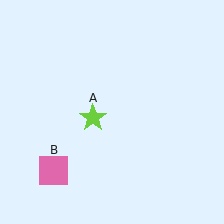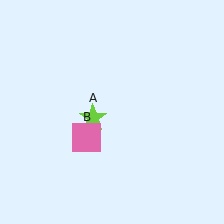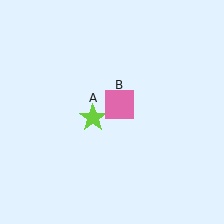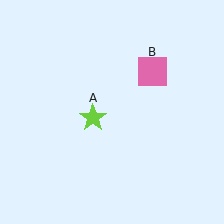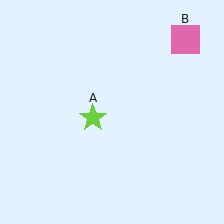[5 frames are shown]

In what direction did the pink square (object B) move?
The pink square (object B) moved up and to the right.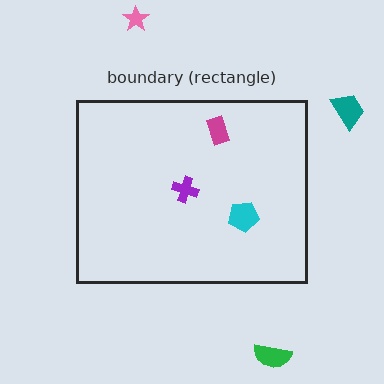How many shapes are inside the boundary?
3 inside, 3 outside.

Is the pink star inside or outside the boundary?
Outside.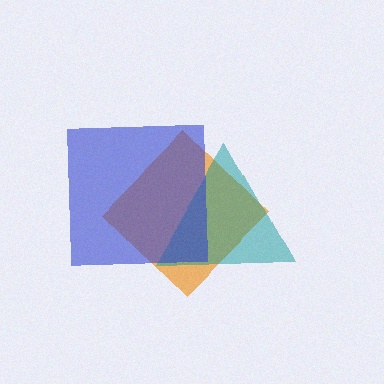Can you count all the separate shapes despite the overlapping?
Yes, there are 3 separate shapes.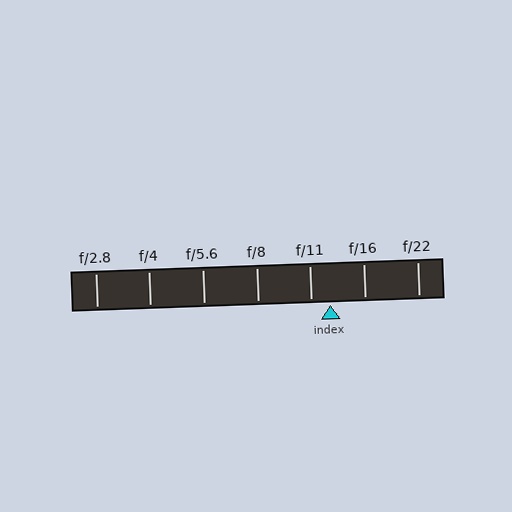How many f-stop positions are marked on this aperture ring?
There are 7 f-stop positions marked.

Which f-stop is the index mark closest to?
The index mark is closest to f/11.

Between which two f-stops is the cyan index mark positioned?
The index mark is between f/11 and f/16.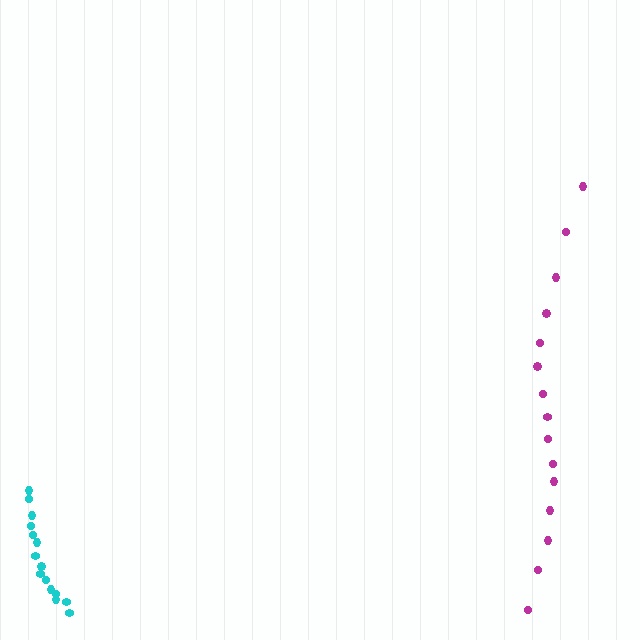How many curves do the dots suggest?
There are 2 distinct paths.